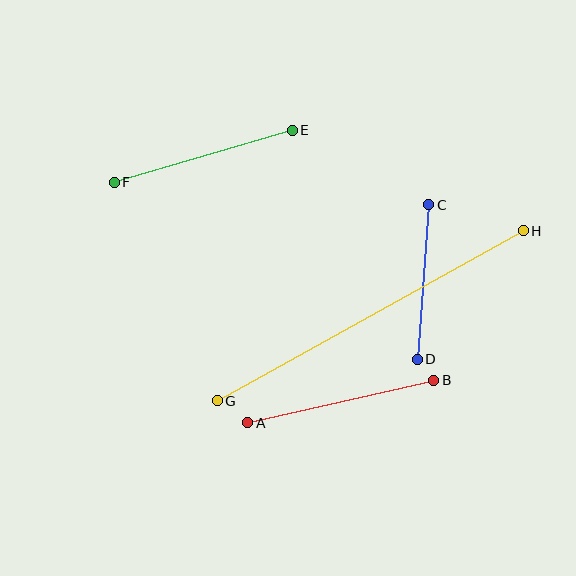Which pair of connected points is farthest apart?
Points G and H are farthest apart.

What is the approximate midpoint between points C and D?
The midpoint is at approximately (423, 282) pixels.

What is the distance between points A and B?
The distance is approximately 191 pixels.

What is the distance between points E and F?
The distance is approximately 186 pixels.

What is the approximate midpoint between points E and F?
The midpoint is at approximately (203, 156) pixels.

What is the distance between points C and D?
The distance is approximately 155 pixels.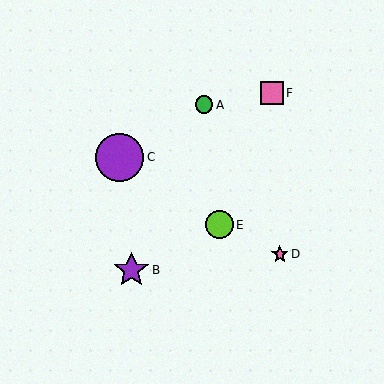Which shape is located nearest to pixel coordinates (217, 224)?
The lime circle (labeled E) at (219, 225) is nearest to that location.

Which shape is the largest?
The purple circle (labeled C) is the largest.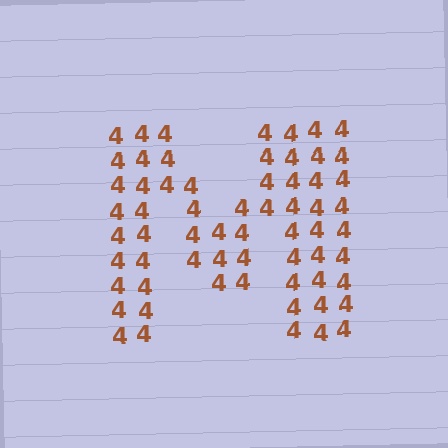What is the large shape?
The large shape is the letter M.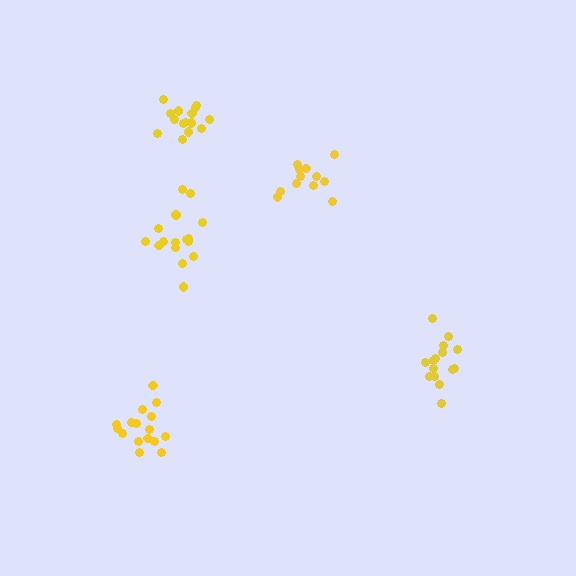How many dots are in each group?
Group 1: 15 dots, Group 2: 12 dots, Group 3: 16 dots, Group 4: 15 dots, Group 5: 16 dots (74 total).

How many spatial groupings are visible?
There are 5 spatial groupings.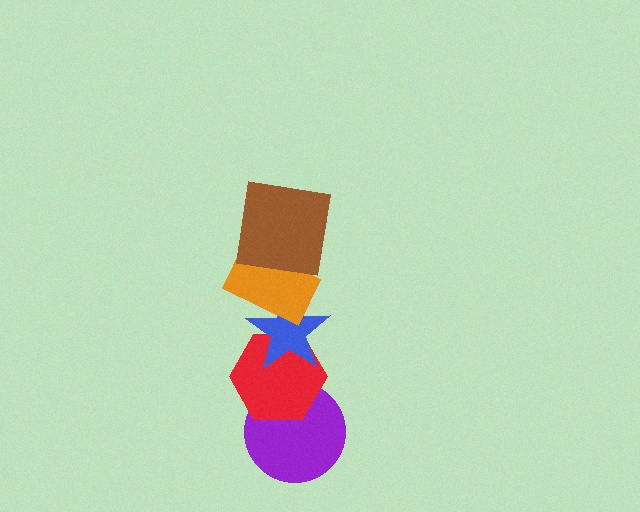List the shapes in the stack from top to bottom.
From top to bottom: the brown square, the orange rectangle, the blue star, the red hexagon, the purple circle.